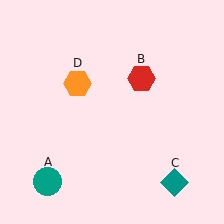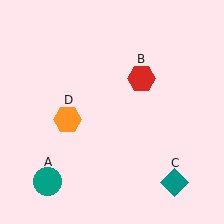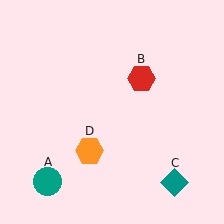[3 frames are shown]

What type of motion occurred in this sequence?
The orange hexagon (object D) rotated counterclockwise around the center of the scene.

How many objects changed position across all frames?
1 object changed position: orange hexagon (object D).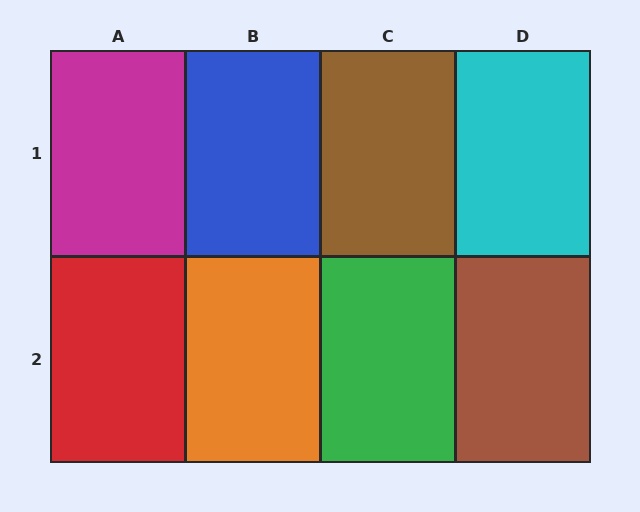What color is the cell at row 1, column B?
Blue.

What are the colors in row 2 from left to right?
Red, orange, green, brown.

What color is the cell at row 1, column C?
Brown.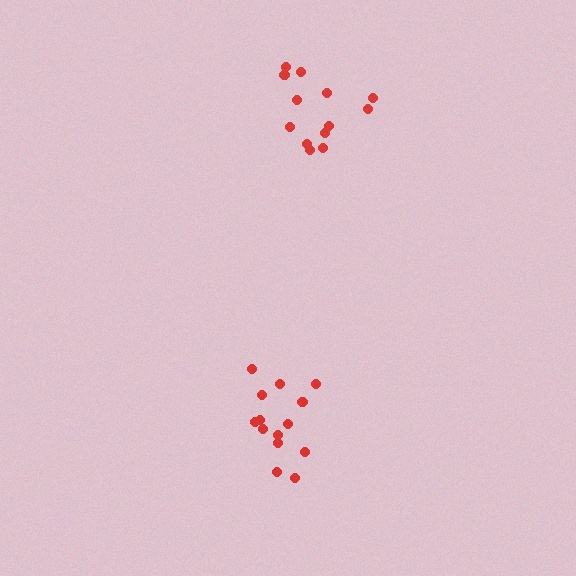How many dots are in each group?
Group 1: 14 dots, Group 2: 13 dots (27 total).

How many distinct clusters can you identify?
There are 2 distinct clusters.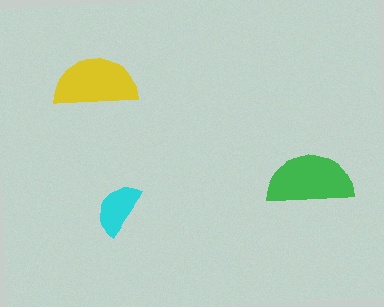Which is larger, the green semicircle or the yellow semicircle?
The green one.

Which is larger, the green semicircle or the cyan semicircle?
The green one.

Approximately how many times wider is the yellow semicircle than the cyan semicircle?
About 1.5 times wider.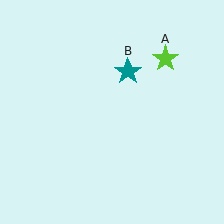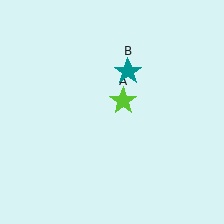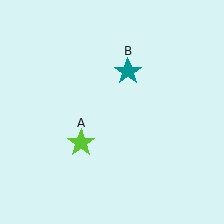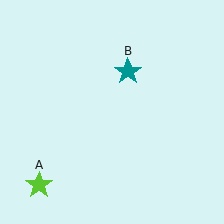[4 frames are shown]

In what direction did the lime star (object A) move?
The lime star (object A) moved down and to the left.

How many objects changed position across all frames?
1 object changed position: lime star (object A).